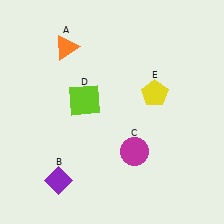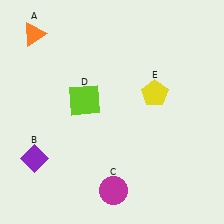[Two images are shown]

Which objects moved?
The objects that moved are: the orange triangle (A), the purple diamond (B), the magenta circle (C).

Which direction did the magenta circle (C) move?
The magenta circle (C) moved down.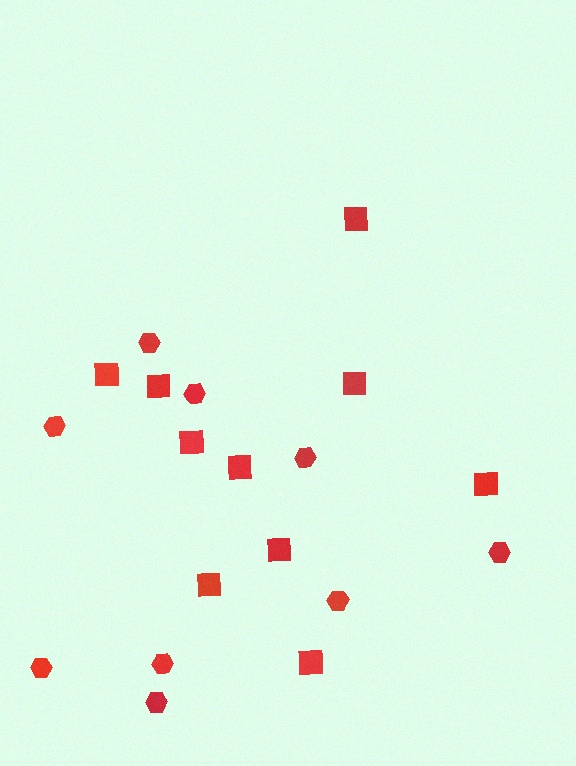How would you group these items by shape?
There are 2 groups: one group of hexagons (9) and one group of squares (10).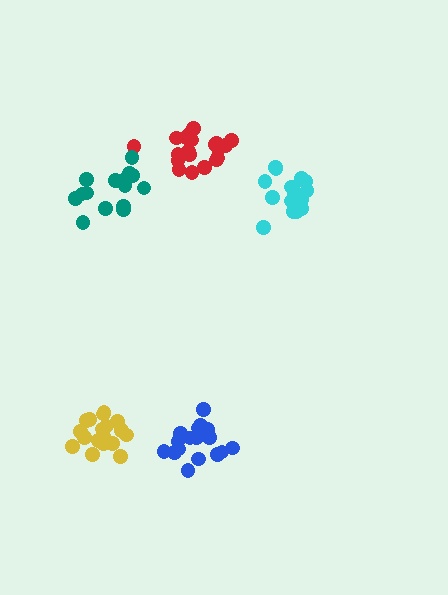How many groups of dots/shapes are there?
There are 5 groups.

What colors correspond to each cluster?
The clusters are colored: red, teal, blue, cyan, yellow.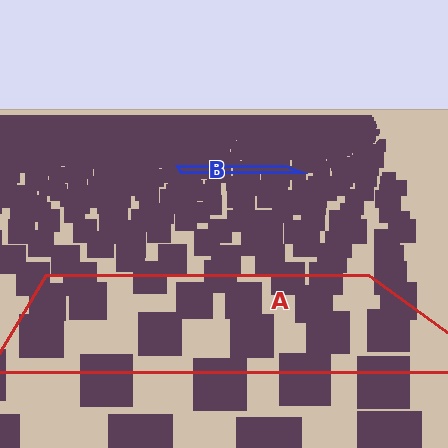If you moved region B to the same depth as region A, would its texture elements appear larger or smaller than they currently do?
They would appear larger. At a closer depth, the same texture elements are projected at a bigger on-screen size.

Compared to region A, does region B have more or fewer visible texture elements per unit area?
Region B has more texture elements per unit area — they are packed more densely because it is farther away.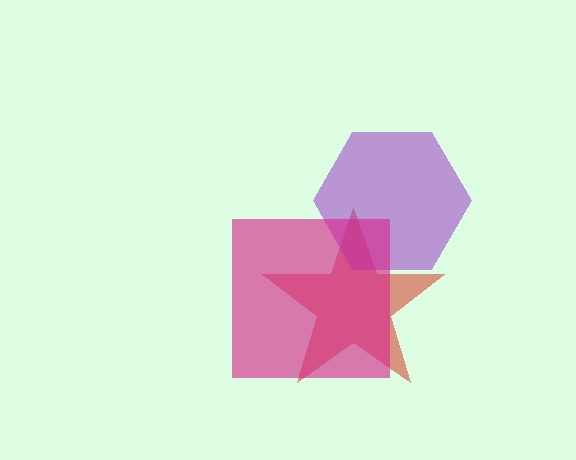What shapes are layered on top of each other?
The layered shapes are: a red star, a purple hexagon, a magenta square.